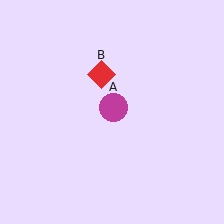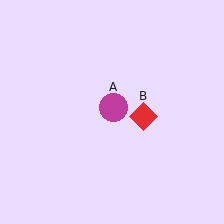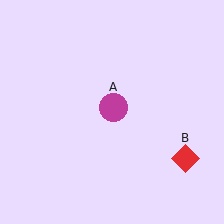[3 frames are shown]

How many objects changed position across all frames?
1 object changed position: red diamond (object B).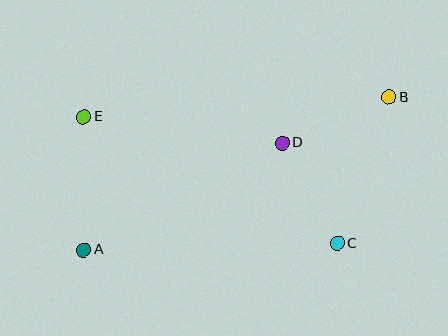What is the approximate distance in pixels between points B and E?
The distance between B and E is approximately 306 pixels.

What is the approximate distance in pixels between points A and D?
The distance between A and D is approximately 225 pixels.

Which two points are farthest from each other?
Points A and B are farthest from each other.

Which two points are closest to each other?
Points C and D are closest to each other.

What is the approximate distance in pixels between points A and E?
The distance between A and E is approximately 133 pixels.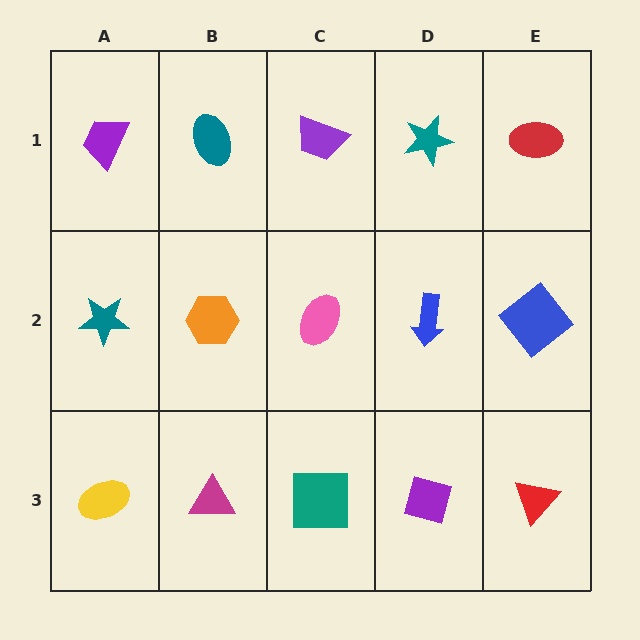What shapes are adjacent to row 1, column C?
A pink ellipse (row 2, column C), a teal ellipse (row 1, column B), a teal star (row 1, column D).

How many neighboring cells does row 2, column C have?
4.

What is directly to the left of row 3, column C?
A magenta triangle.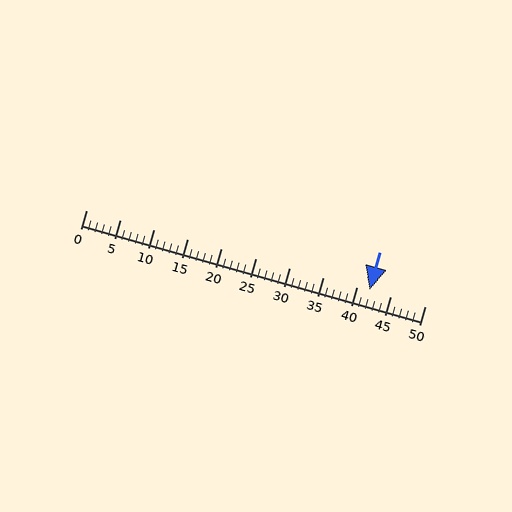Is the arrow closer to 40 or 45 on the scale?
The arrow is closer to 40.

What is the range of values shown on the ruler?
The ruler shows values from 0 to 50.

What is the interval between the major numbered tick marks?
The major tick marks are spaced 5 units apart.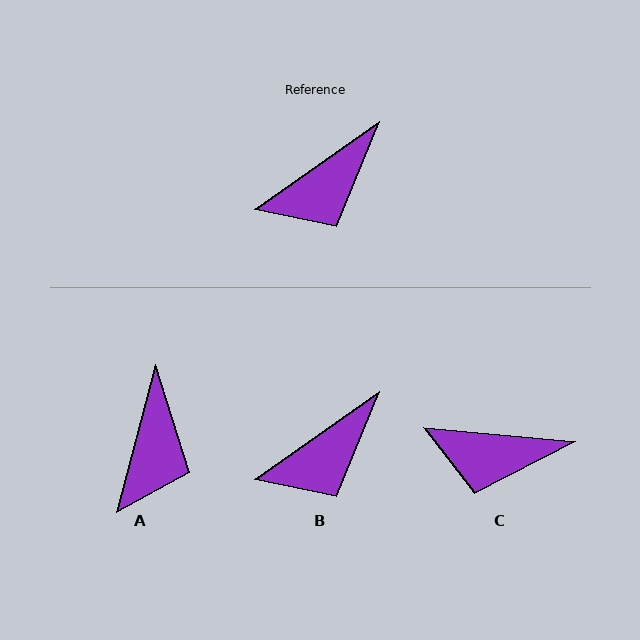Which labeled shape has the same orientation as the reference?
B.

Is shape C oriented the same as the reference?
No, it is off by about 41 degrees.